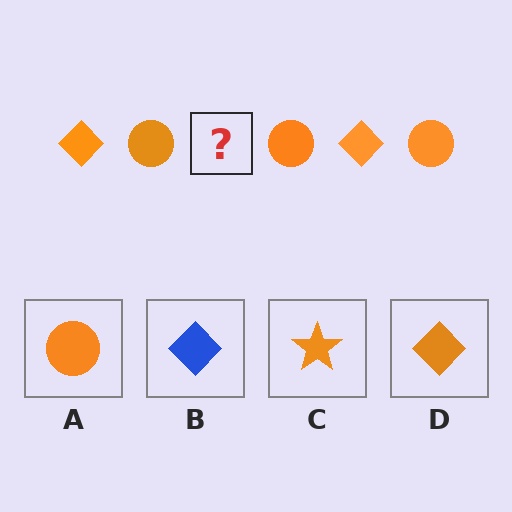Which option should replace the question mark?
Option D.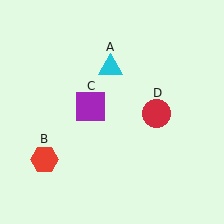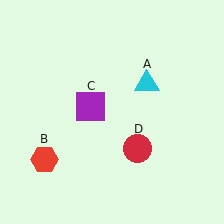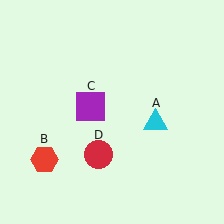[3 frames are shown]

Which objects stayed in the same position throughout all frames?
Red hexagon (object B) and purple square (object C) remained stationary.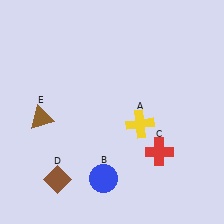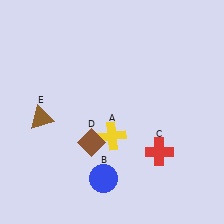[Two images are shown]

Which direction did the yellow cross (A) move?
The yellow cross (A) moved left.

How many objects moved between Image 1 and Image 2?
2 objects moved between the two images.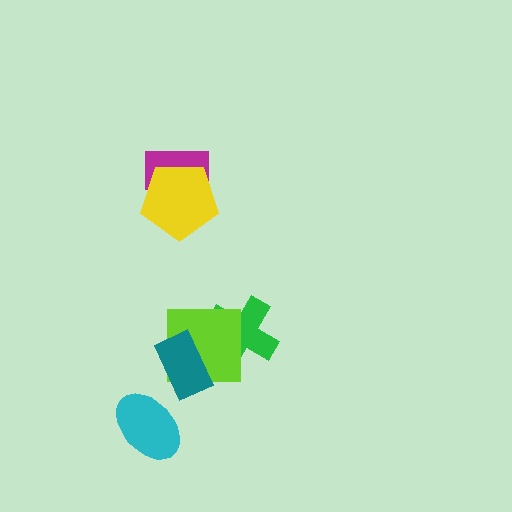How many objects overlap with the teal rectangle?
1 object overlaps with the teal rectangle.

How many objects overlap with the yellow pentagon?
1 object overlaps with the yellow pentagon.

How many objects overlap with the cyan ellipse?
0 objects overlap with the cyan ellipse.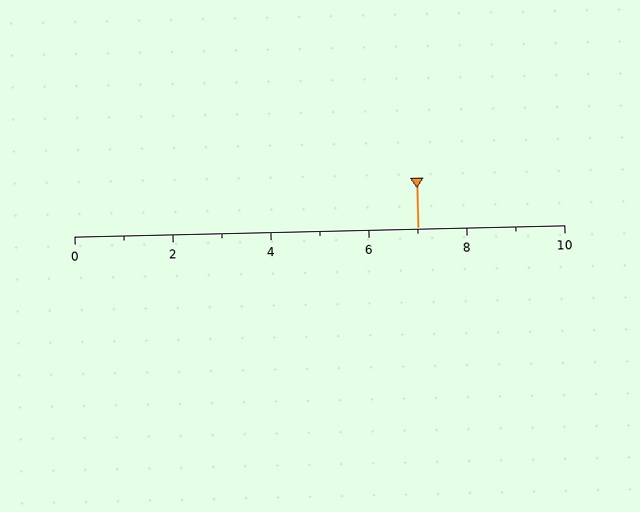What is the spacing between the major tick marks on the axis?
The major ticks are spaced 2 apart.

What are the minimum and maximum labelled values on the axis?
The axis runs from 0 to 10.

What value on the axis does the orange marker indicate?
The marker indicates approximately 7.